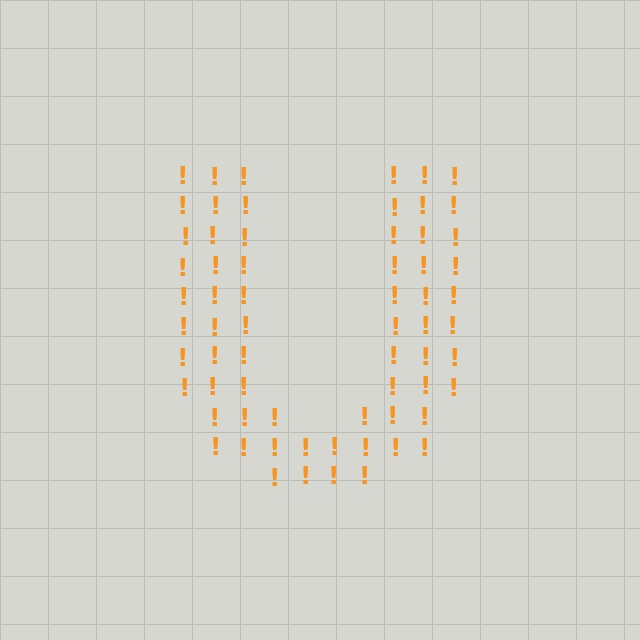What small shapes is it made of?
It is made of small exclamation marks.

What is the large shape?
The large shape is the letter U.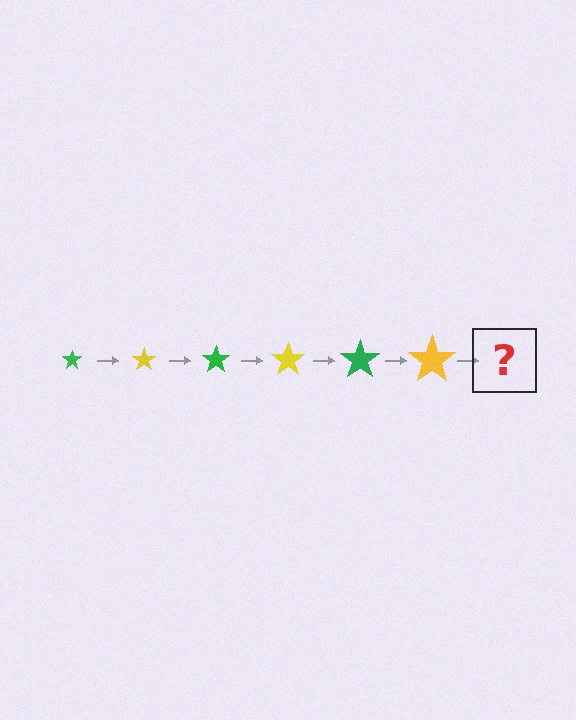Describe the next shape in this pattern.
It should be a green star, larger than the previous one.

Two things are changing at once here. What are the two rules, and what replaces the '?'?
The two rules are that the star grows larger each step and the color cycles through green and yellow. The '?' should be a green star, larger than the previous one.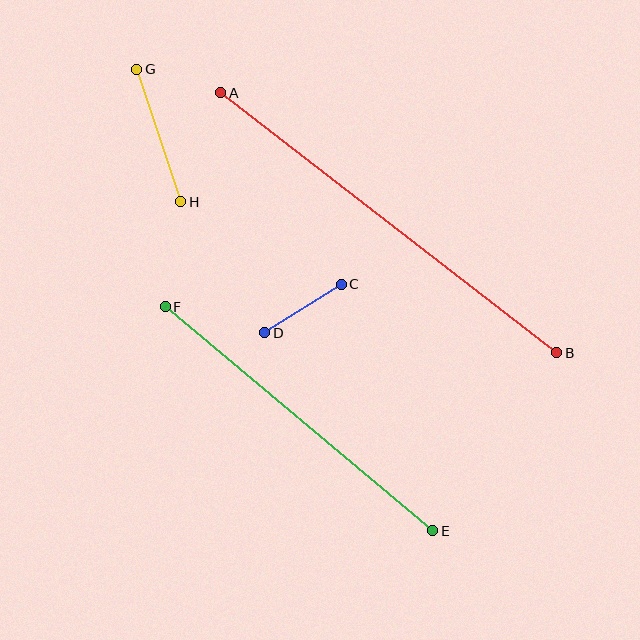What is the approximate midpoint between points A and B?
The midpoint is at approximately (389, 223) pixels.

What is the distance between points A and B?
The distance is approximately 425 pixels.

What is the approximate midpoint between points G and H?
The midpoint is at approximately (159, 135) pixels.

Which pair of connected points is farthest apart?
Points A and B are farthest apart.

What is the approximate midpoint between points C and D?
The midpoint is at approximately (303, 308) pixels.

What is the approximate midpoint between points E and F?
The midpoint is at approximately (299, 419) pixels.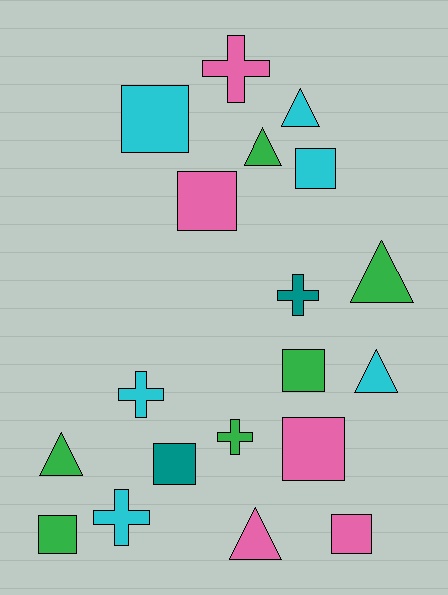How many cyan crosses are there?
There are 2 cyan crosses.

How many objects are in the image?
There are 19 objects.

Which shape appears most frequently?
Square, with 8 objects.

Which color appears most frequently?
Green, with 6 objects.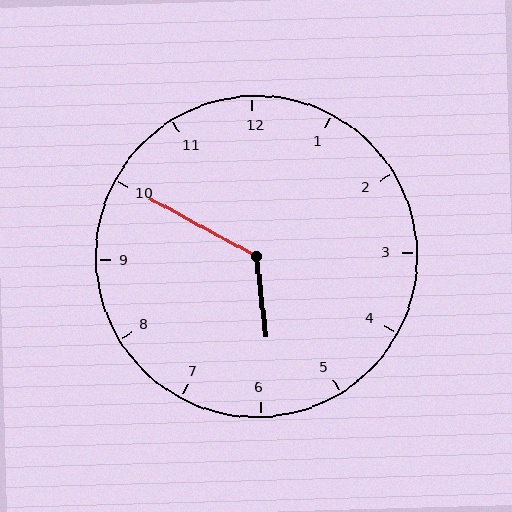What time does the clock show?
5:50.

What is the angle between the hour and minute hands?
Approximately 125 degrees.